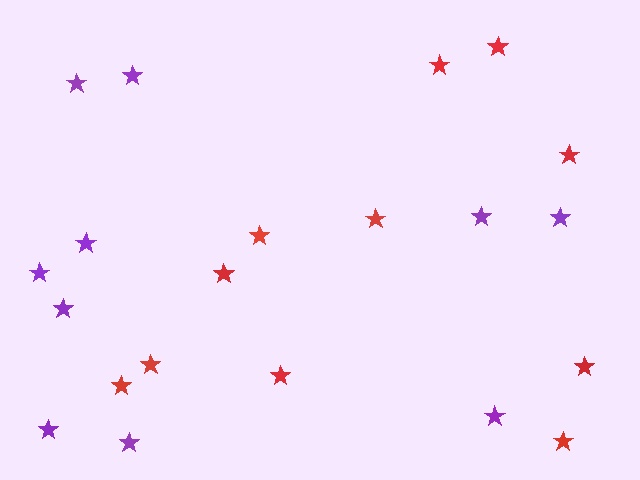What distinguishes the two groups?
There are 2 groups: one group of red stars (11) and one group of purple stars (10).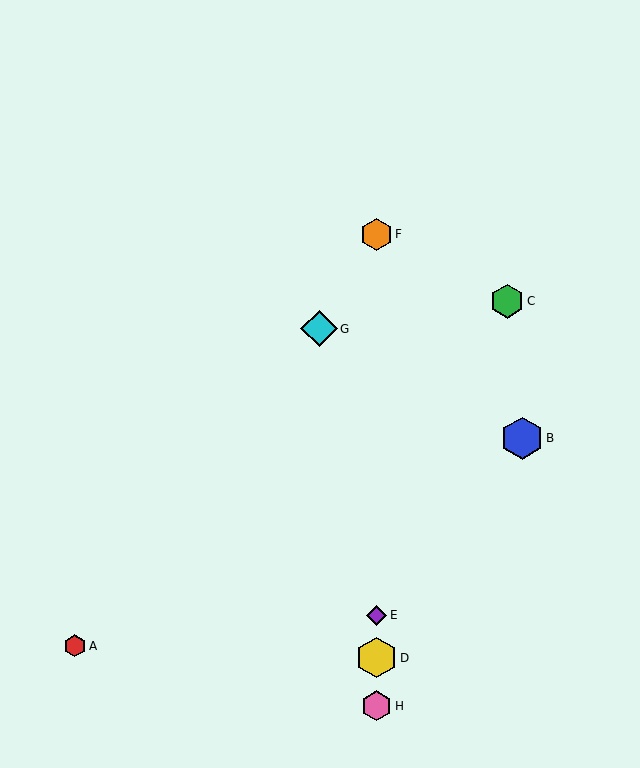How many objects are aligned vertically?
4 objects (D, E, F, H) are aligned vertically.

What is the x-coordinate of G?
Object G is at x≈319.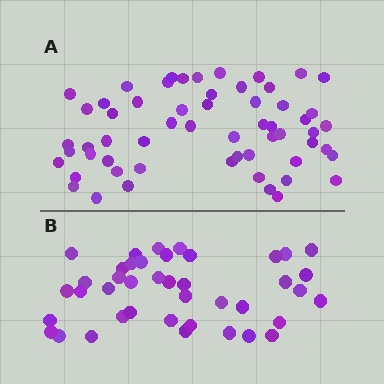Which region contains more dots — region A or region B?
Region A (the top region) has more dots.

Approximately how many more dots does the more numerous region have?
Region A has approximately 15 more dots than region B.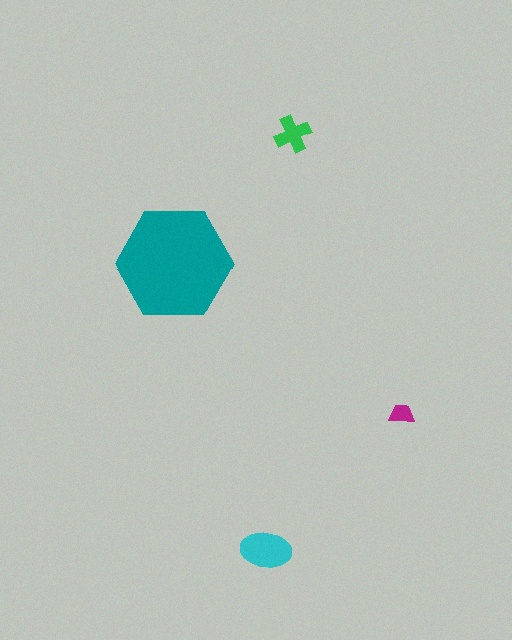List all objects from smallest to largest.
The magenta trapezoid, the green cross, the cyan ellipse, the teal hexagon.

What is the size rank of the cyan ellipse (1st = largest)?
2nd.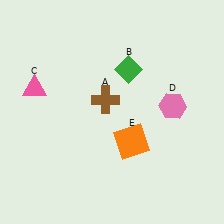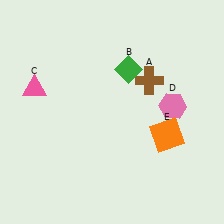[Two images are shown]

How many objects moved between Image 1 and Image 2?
2 objects moved between the two images.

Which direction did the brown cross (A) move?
The brown cross (A) moved right.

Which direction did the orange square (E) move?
The orange square (E) moved right.